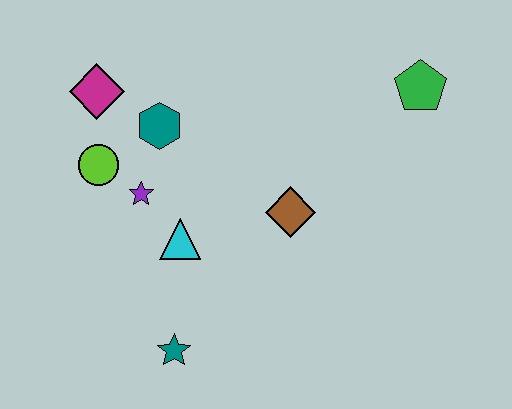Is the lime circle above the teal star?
Yes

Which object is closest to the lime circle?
The purple star is closest to the lime circle.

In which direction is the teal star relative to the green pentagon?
The teal star is below the green pentagon.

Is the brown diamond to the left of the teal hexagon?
No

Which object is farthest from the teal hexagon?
The green pentagon is farthest from the teal hexagon.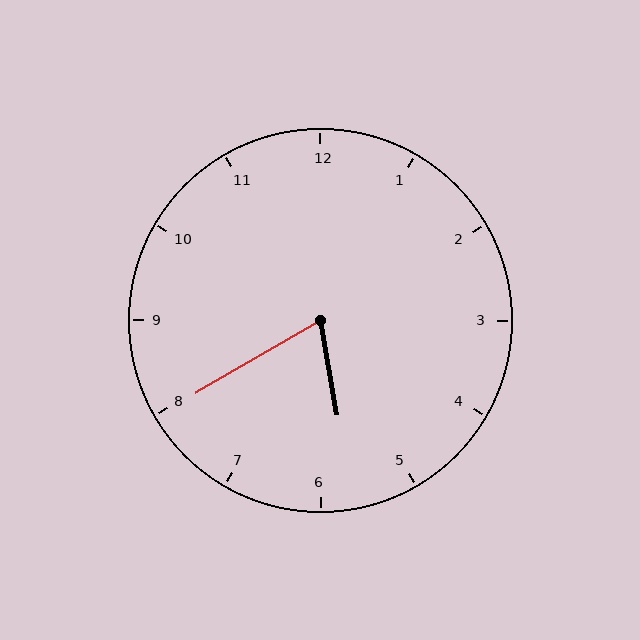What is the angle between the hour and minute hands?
Approximately 70 degrees.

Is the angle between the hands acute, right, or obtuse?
It is acute.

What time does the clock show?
5:40.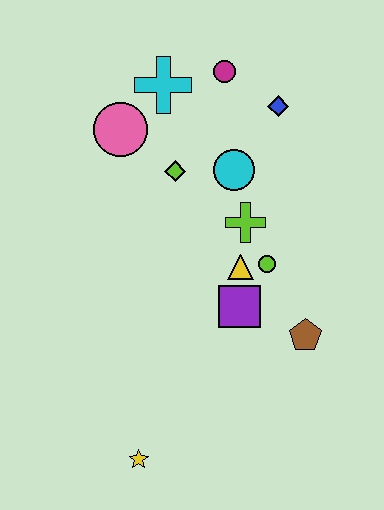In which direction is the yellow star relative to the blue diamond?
The yellow star is below the blue diamond.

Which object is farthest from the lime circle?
The yellow star is farthest from the lime circle.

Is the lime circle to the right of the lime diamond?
Yes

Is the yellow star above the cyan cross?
No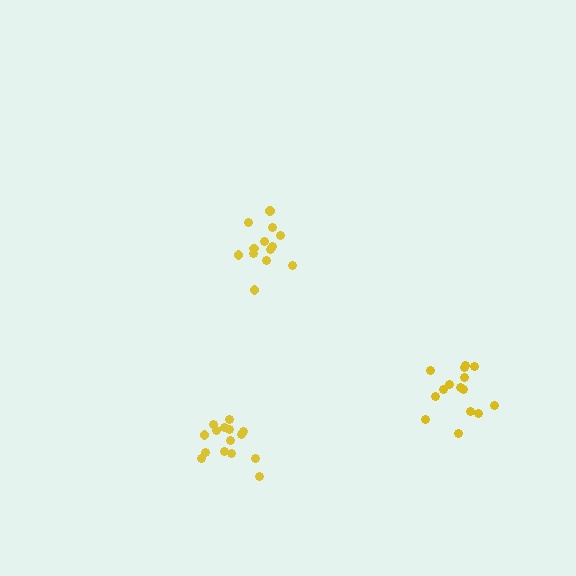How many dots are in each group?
Group 1: 15 dots, Group 2: 15 dots, Group 3: 13 dots (43 total).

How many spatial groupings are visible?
There are 3 spatial groupings.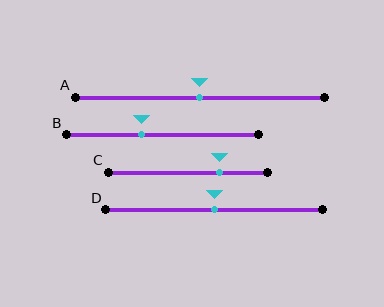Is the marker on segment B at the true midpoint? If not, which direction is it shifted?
No, the marker on segment B is shifted to the left by about 11% of the segment length.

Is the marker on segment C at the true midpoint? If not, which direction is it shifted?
No, the marker on segment C is shifted to the right by about 20% of the segment length.